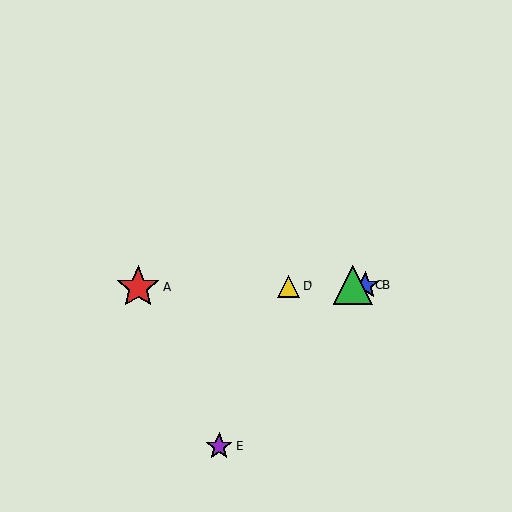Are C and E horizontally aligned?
No, C is at y≈285 and E is at y≈447.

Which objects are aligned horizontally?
Objects A, B, C, D are aligned horizontally.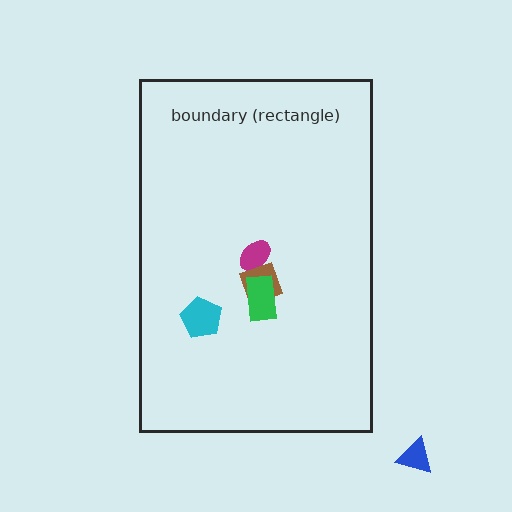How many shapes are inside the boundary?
4 inside, 1 outside.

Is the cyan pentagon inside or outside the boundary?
Inside.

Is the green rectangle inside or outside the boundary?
Inside.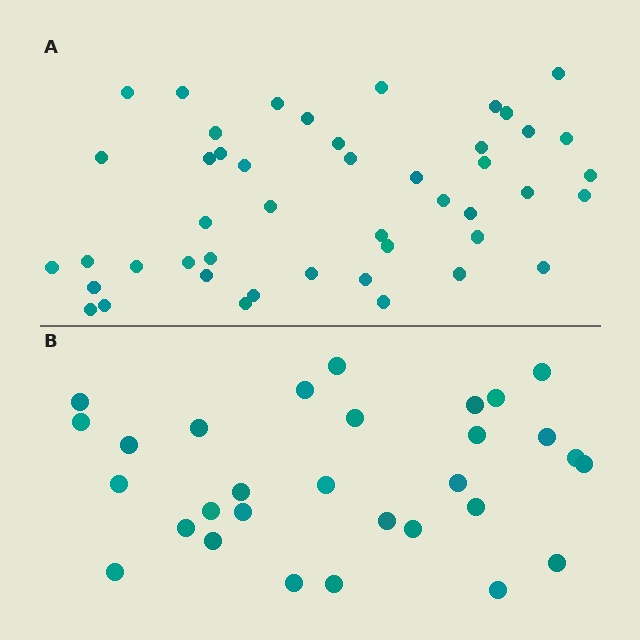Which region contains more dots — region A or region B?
Region A (the top region) has more dots.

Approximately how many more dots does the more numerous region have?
Region A has approximately 15 more dots than region B.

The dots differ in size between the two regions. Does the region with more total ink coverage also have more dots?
No. Region B has more total ink coverage because its dots are larger, but region A actually contains more individual dots. Total area can be misleading — the number of items is what matters here.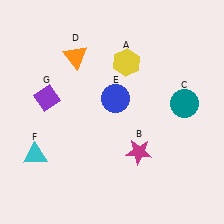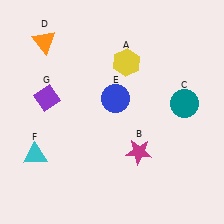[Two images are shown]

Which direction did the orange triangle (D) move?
The orange triangle (D) moved left.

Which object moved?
The orange triangle (D) moved left.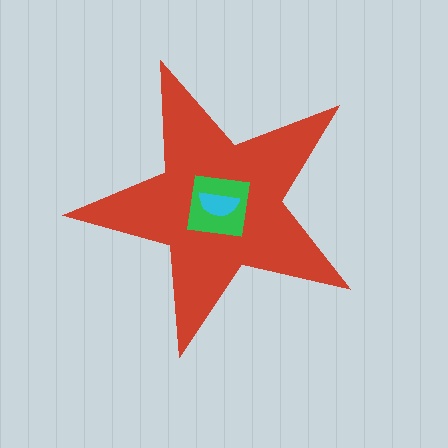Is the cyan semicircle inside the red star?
Yes.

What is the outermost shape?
The red star.